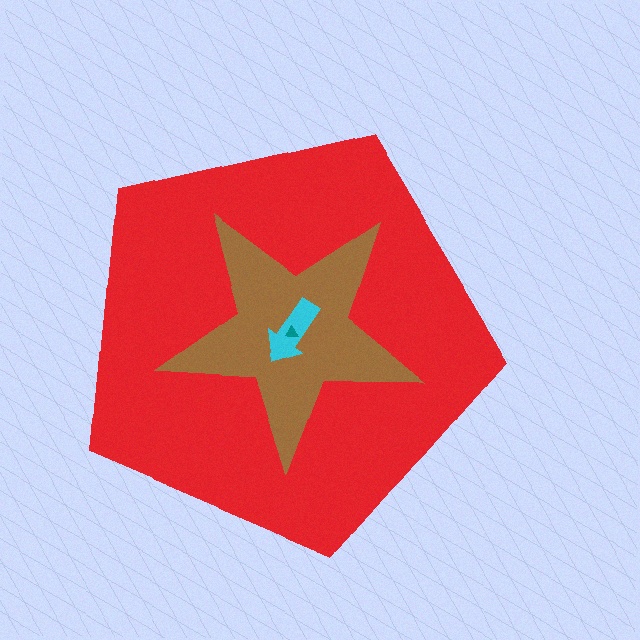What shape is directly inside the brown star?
The cyan arrow.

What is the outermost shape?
The red pentagon.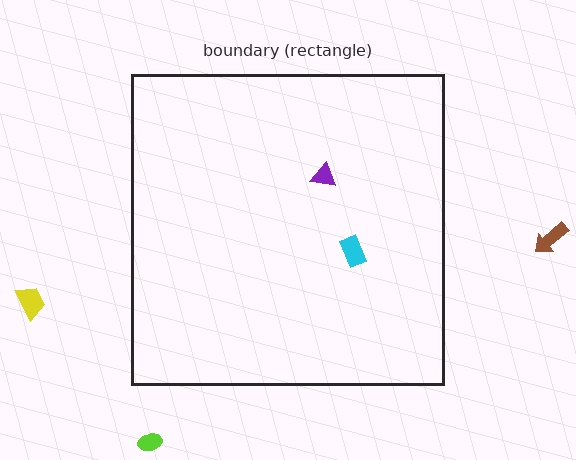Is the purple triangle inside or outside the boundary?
Inside.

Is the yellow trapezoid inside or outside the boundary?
Outside.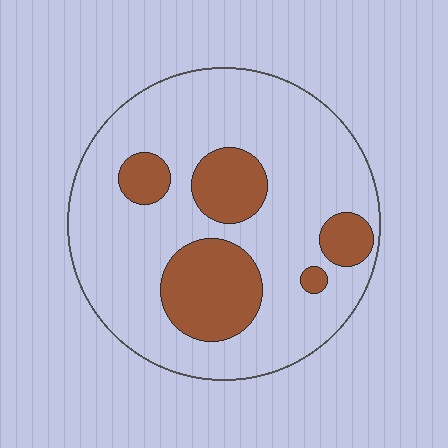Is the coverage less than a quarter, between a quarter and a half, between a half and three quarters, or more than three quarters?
Less than a quarter.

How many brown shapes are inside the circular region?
5.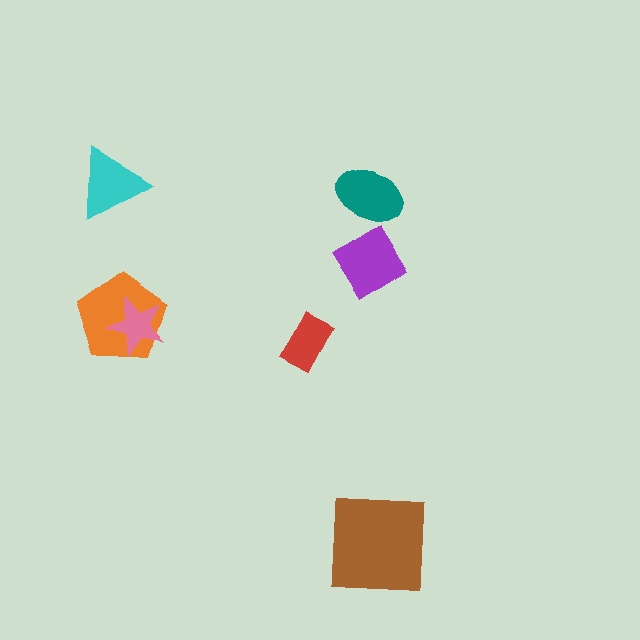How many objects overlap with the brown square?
0 objects overlap with the brown square.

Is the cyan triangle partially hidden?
No, no other shape covers it.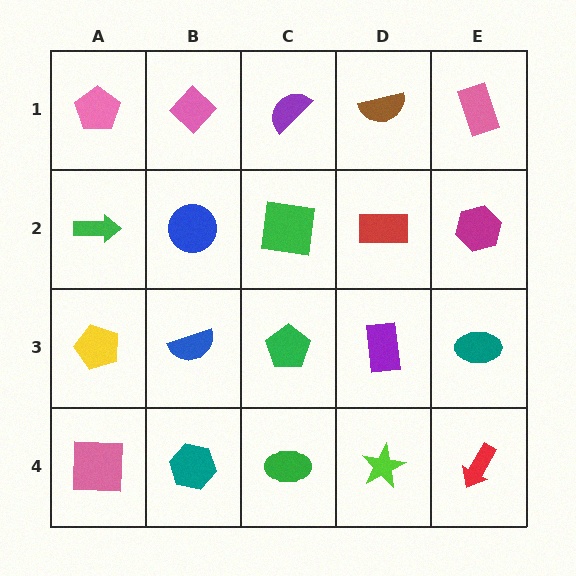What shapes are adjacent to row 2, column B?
A pink diamond (row 1, column B), a blue semicircle (row 3, column B), a green arrow (row 2, column A), a green square (row 2, column C).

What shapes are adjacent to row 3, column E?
A magenta hexagon (row 2, column E), a red arrow (row 4, column E), a purple rectangle (row 3, column D).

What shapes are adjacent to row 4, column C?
A green pentagon (row 3, column C), a teal hexagon (row 4, column B), a lime star (row 4, column D).